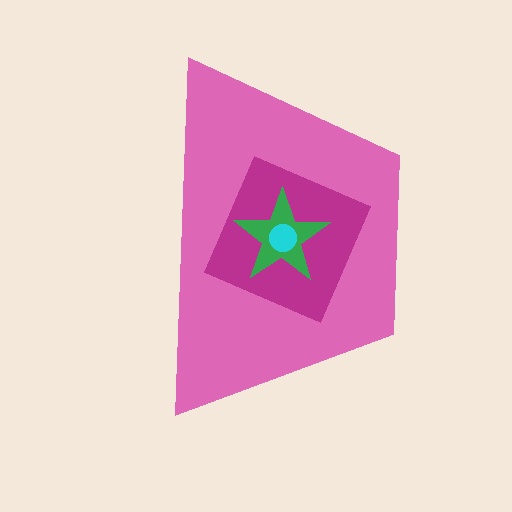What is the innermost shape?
The cyan circle.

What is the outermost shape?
The pink trapezoid.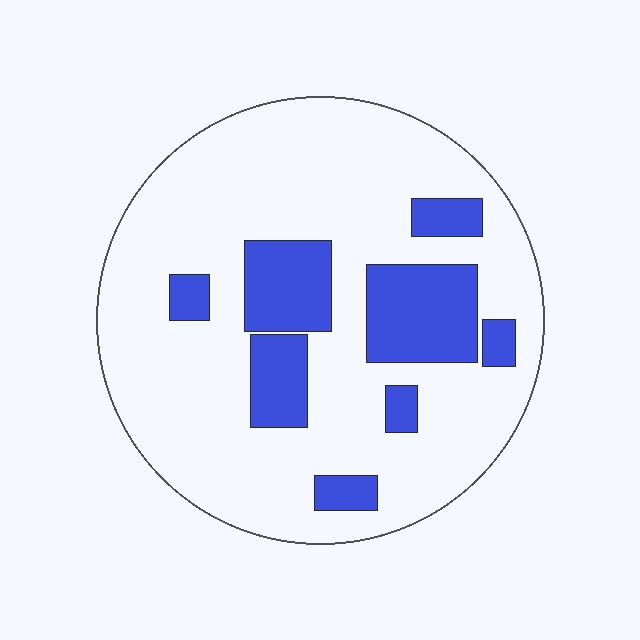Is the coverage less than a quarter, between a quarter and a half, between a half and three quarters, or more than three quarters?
Less than a quarter.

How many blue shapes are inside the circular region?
8.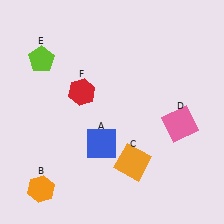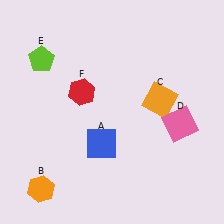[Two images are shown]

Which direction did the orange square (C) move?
The orange square (C) moved up.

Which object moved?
The orange square (C) moved up.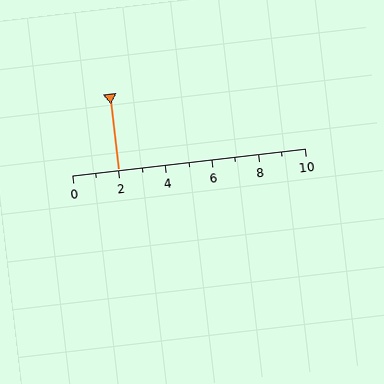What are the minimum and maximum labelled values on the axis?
The axis runs from 0 to 10.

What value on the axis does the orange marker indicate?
The marker indicates approximately 2.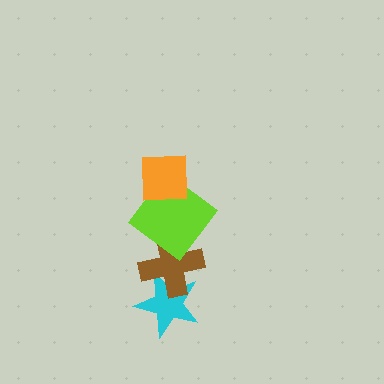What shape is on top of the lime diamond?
The orange square is on top of the lime diamond.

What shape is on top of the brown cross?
The lime diamond is on top of the brown cross.